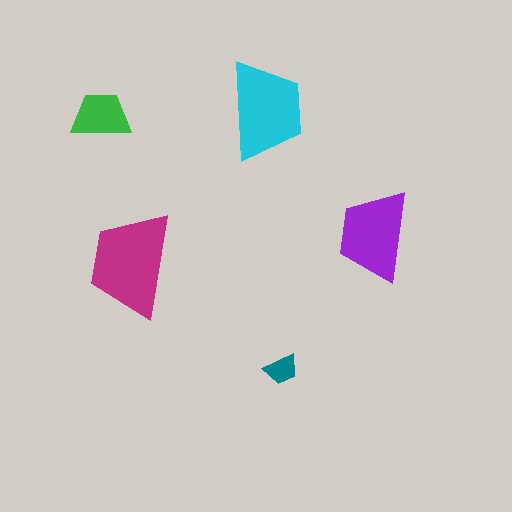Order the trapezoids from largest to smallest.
the magenta one, the cyan one, the purple one, the green one, the teal one.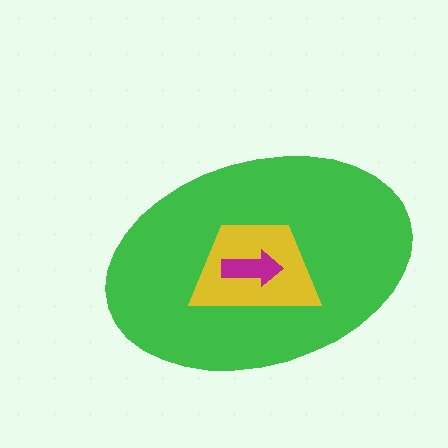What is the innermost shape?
The magenta arrow.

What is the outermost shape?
The green ellipse.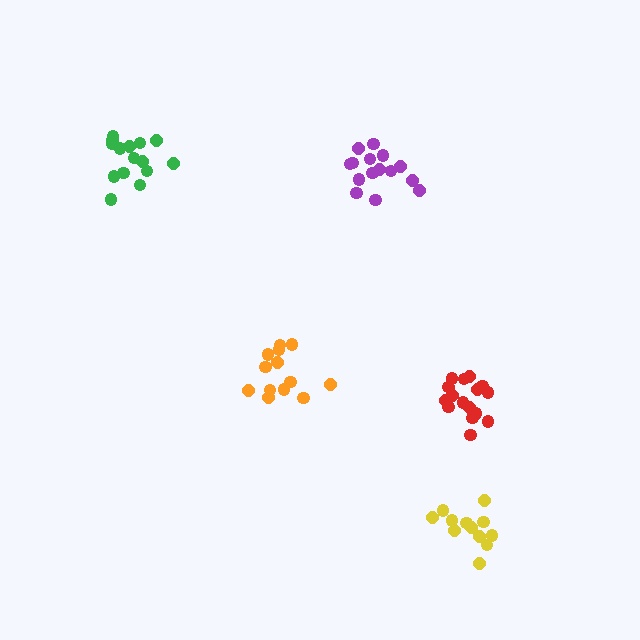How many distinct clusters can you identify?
There are 5 distinct clusters.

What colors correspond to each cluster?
The clusters are colored: green, orange, yellow, purple, red.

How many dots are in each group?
Group 1: 15 dots, Group 2: 13 dots, Group 3: 12 dots, Group 4: 15 dots, Group 5: 16 dots (71 total).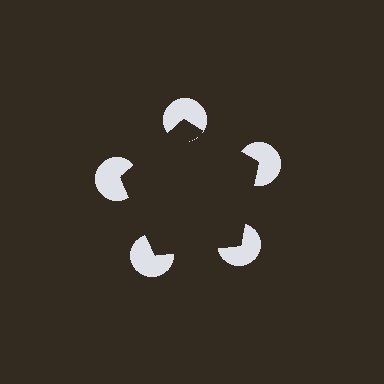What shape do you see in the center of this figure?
An illusory pentagon — its edges are inferred from the aligned wedge cuts in the pac-man discs, not physically drawn.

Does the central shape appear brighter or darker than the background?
It typically appears slightly darker than the background, even though no actual brightness change is drawn.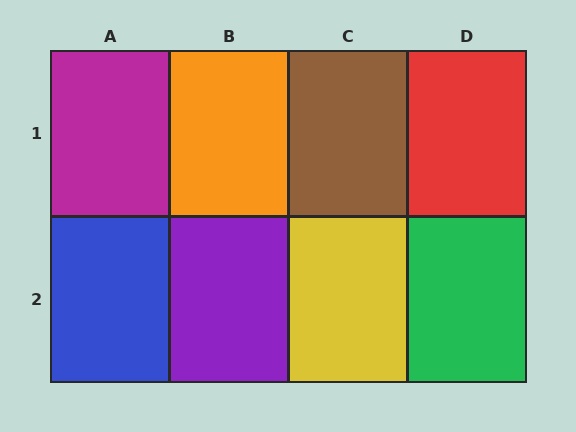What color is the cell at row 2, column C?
Yellow.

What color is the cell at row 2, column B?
Purple.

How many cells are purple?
1 cell is purple.